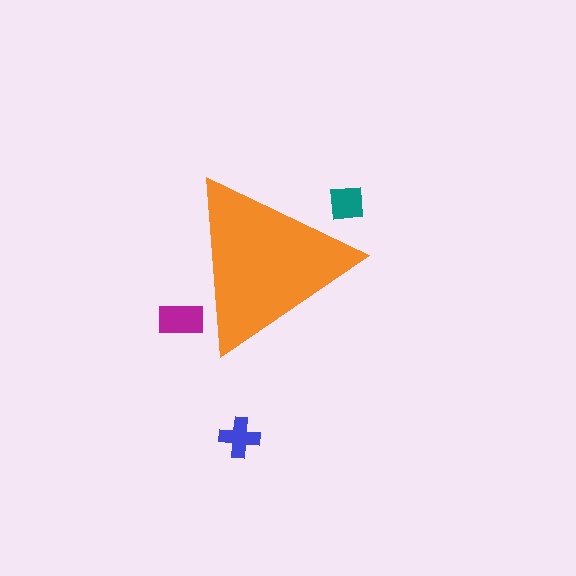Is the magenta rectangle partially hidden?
Yes, the magenta rectangle is partially hidden behind the orange triangle.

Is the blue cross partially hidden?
No, the blue cross is fully visible.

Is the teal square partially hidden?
Yes, the teal square is partially hidden behind the orange triangle.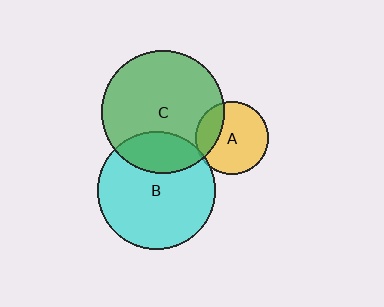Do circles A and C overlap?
Yes.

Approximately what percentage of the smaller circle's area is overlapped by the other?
Approximately 25%.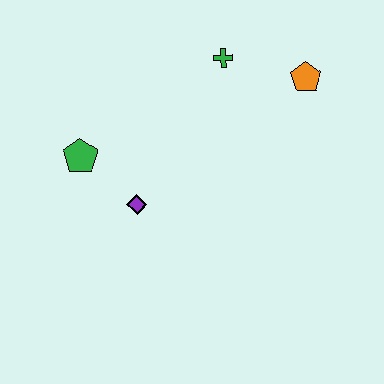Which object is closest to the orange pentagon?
The green cross is closest to the orange pentagon.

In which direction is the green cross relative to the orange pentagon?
The green cross is to the left of the orange pentagon.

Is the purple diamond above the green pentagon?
No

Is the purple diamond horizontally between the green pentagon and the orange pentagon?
Yes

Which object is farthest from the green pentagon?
The orange pentagon is farthest from the green pentagon.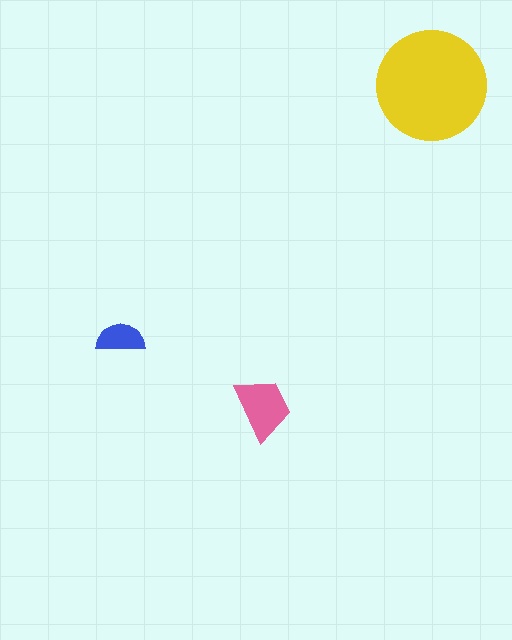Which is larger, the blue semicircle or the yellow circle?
The yellow circle.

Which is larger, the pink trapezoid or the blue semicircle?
The pink trapezoid.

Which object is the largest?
The yellow circle.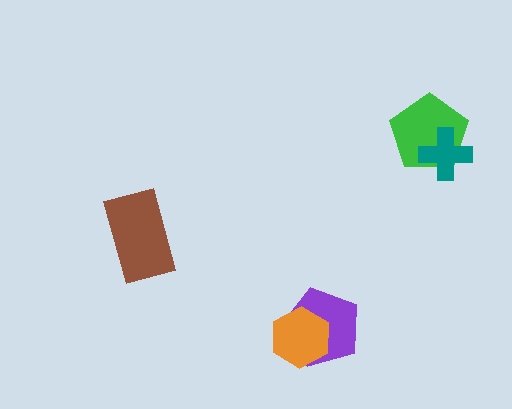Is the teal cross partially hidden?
No, no other shape covers it.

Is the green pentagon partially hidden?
Yes, it is partially covered by another shape.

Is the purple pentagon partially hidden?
Yes, it is partially covered by another shape.